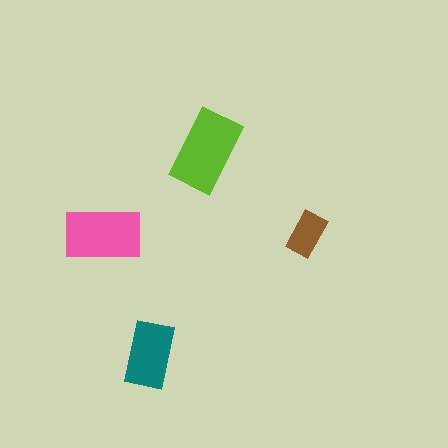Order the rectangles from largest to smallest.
the lime one, the pink one, the teal one, the brown one.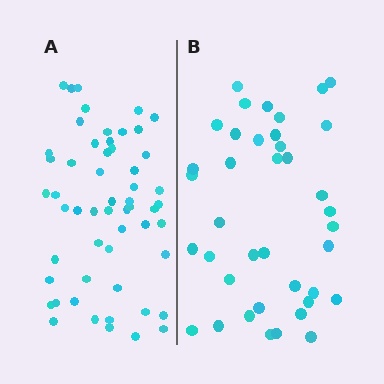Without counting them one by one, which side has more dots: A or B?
Region A (the left region) has more dots.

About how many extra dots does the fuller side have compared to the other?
Region A has approximately 15 more dots than region B.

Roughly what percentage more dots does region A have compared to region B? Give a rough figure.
About 40% more.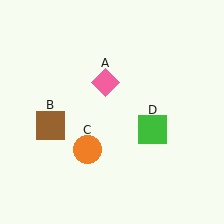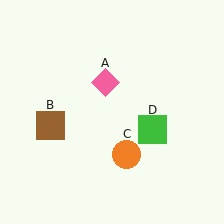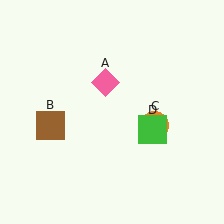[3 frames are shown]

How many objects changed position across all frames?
1 object changed position: orange circle (object C).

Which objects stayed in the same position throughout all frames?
Pink diamond (object A) and brown square (object B) and green square (object D) remained stationary.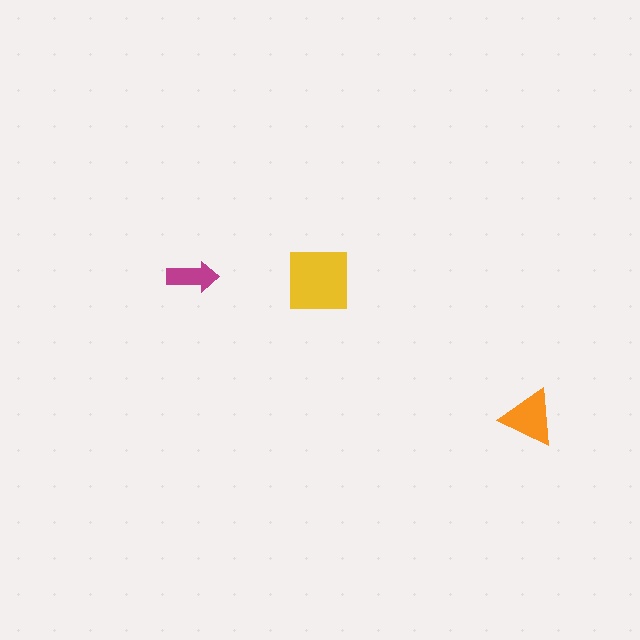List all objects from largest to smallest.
The yellow square, the orange triangle, the magenta arrow.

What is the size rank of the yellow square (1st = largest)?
1st.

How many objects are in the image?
There are 3 objects in the image.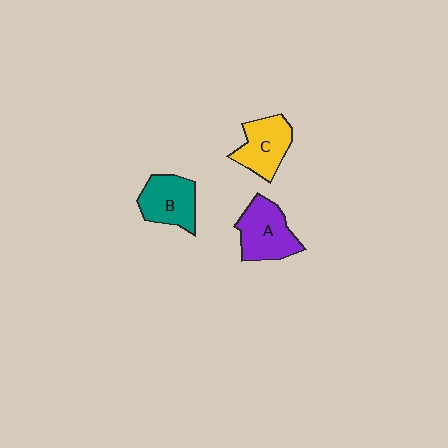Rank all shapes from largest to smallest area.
From largest to smallest: A (purple), C (yellow), B (teal).